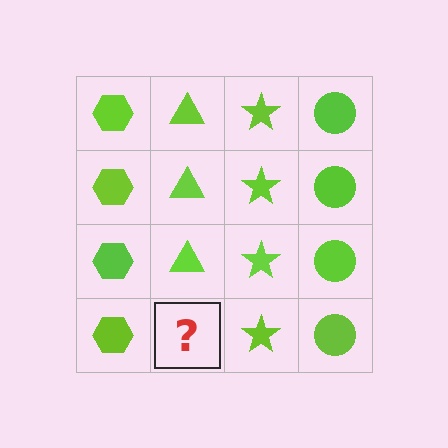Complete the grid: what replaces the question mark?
The question mark should be replaced with a lime triangle.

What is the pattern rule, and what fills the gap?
The rule is that each column has a consistent shape. The gap should be filled with a lime triangle.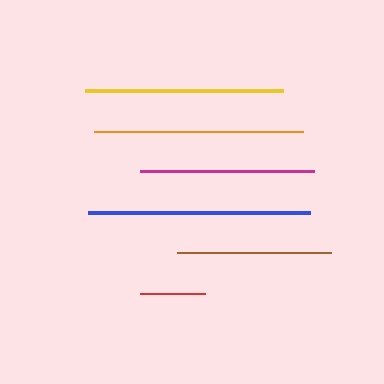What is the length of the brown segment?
The brown segment is approximately 153 pixels long.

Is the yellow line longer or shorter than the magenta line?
The yellow line is longer than the magenta line.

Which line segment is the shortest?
The red line is the shortest at approximately 64 pixels.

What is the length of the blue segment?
The blue segment is approximately 222 pixels long.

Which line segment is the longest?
The blue line is the longest at approximately 222 pixels.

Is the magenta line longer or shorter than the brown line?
The magenta line is longer than the brown line.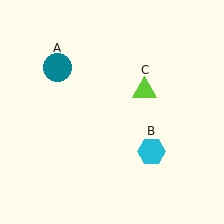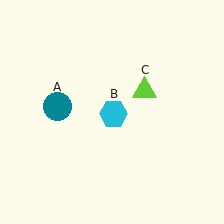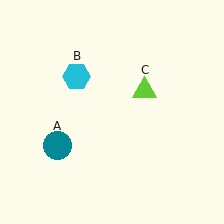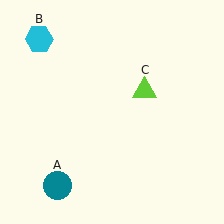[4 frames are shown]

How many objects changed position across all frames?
2 objects changed position: teal circle (object A), cyan hexagon (object B).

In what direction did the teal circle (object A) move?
The teal circle (object A) moved down.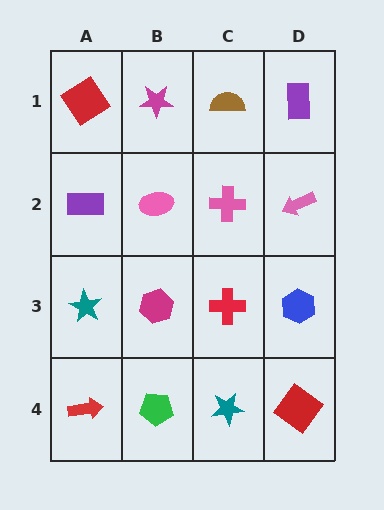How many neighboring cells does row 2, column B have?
4.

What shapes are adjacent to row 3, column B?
A pink ellipse (row 2, column B), a green pentagon (row 4, column B), a teal star (row 3, column A), a red cross (row 3, column C).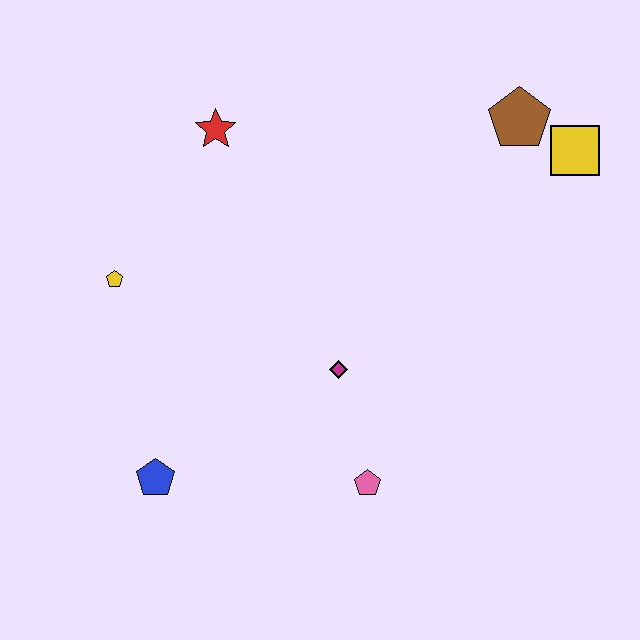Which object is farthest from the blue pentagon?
The yellow square is farthest from the blue pentagon.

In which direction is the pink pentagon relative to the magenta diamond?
The pink pentagon is below the magenta diamond.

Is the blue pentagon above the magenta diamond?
No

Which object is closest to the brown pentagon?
The yellow square is closest to the brown pentagon.